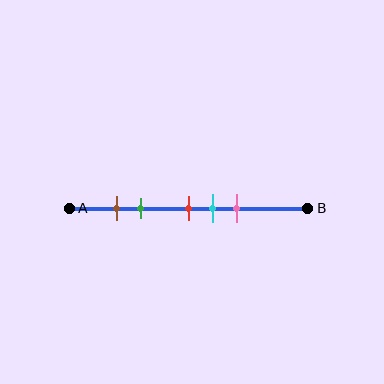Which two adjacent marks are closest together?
The brown and green marks are the closest adjacent pair.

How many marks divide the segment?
There are 5 marks dividing the segment.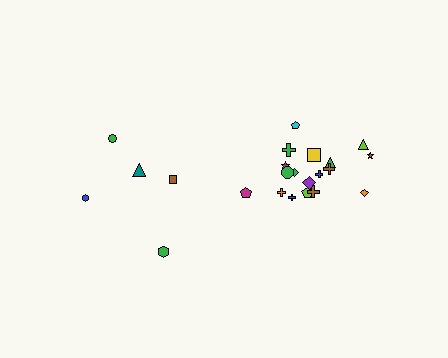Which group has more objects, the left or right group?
The right group.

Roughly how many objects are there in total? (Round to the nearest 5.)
Roughly 25 objects in total.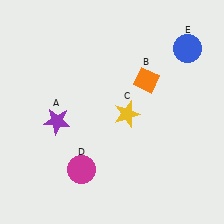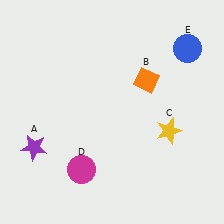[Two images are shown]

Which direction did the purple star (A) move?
The purple star (A) moved down.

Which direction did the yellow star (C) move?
The yellow star (C) moved right.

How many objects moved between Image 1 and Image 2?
2 objects moved between the two images.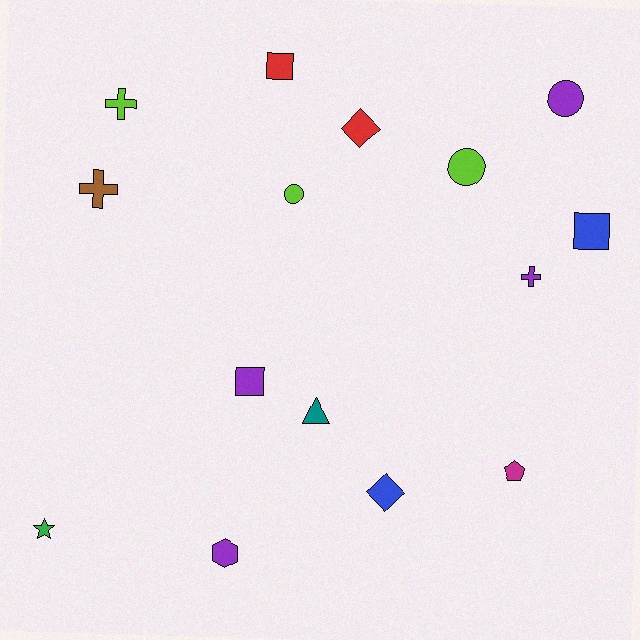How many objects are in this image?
There are 15 objects.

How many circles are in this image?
There are 3 circles.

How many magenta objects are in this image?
There is 1 magenta object.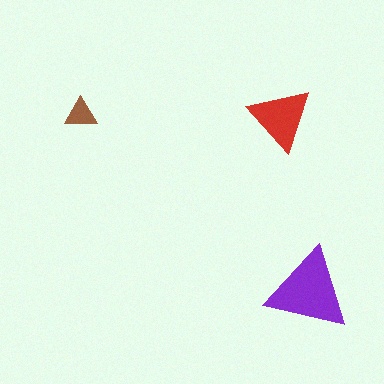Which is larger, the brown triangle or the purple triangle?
The purple one.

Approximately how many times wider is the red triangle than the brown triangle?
About 2 times wider.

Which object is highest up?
The brown triangle is topmost.